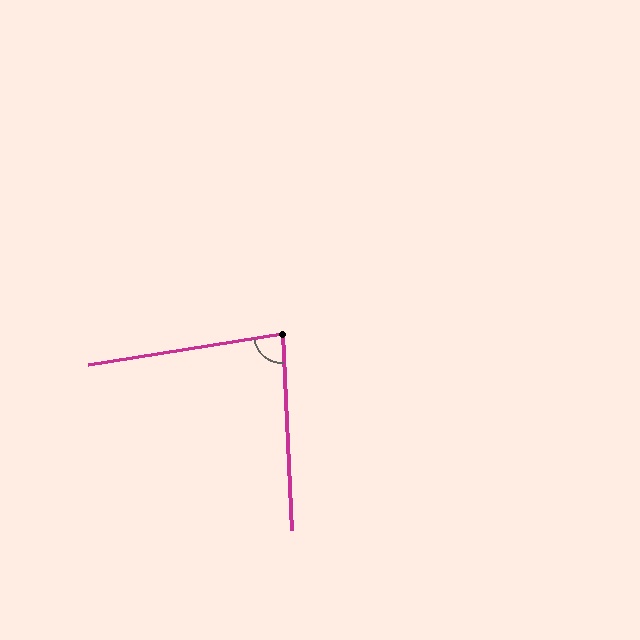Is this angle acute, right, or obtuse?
It is acute.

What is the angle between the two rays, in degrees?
Approximately 84 degrees.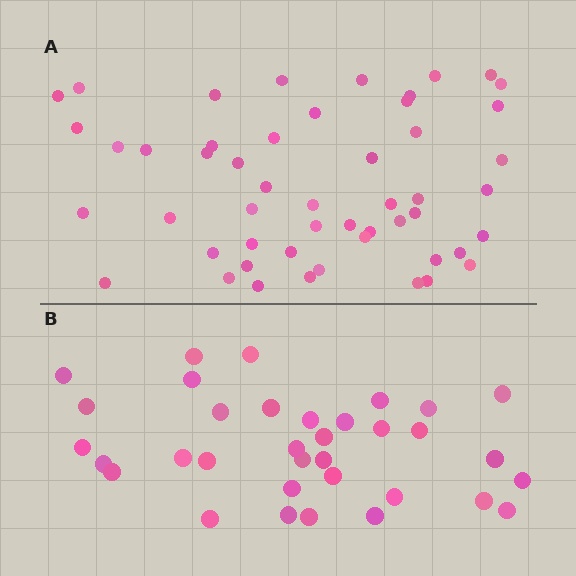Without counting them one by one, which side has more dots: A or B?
Region A (the top region) has more dots.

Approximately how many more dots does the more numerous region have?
Region A has approximately 15 more dots than region B.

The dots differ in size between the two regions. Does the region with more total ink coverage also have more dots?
No. Region B has more total ink coverage because its dots are larger, but region A actually contains more individual dots. Total area can be misleading — the number of items is what matters here.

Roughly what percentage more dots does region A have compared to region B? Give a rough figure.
About 50% more.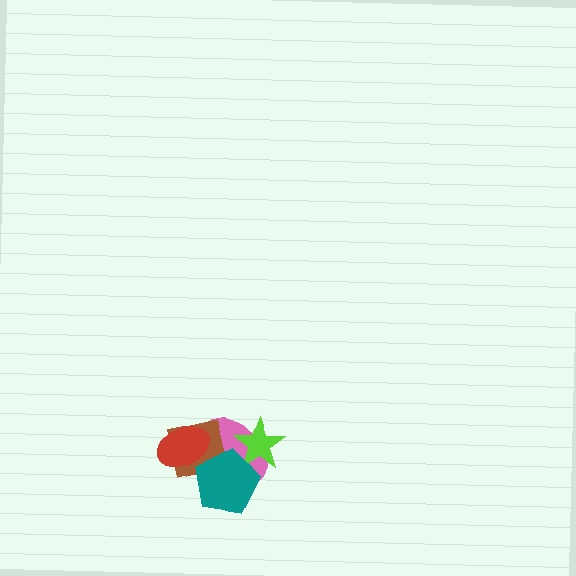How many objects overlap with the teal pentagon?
4 objects overlap with the teal pentagon.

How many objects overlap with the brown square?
3 objects overlap with the brown square.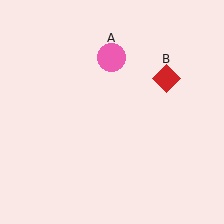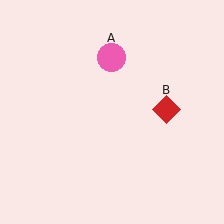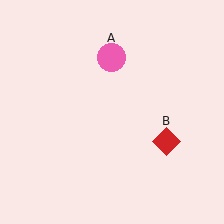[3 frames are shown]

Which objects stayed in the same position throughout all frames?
Pink circle (object A) remained stationary.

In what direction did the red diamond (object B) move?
The red diamond (object B) moved down.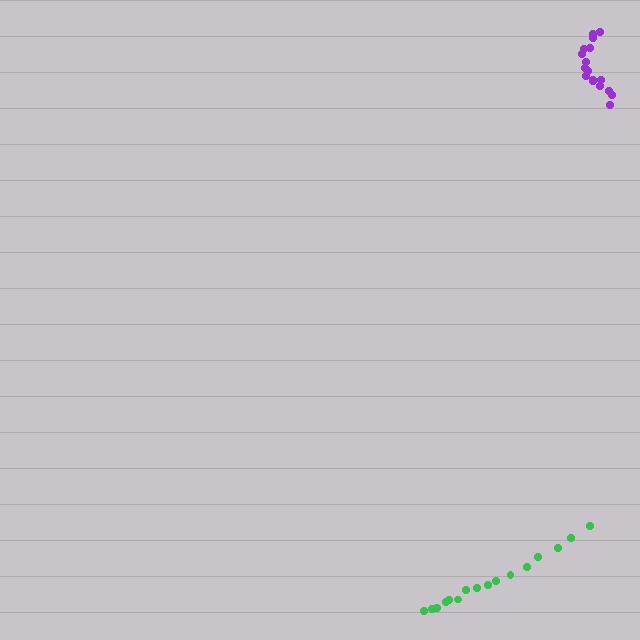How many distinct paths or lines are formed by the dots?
There are 2 distinct paths.